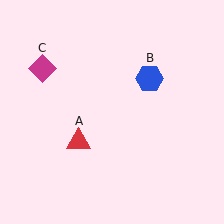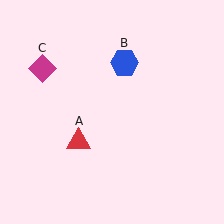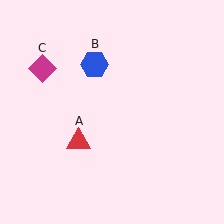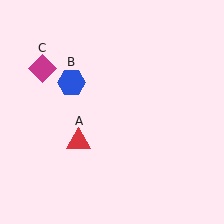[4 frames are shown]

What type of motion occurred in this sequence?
The blue hexagon (object B) rotated counterclockwise around the center of the scene.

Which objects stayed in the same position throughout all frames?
Red triangle (object A) and magenta diamond (object C) remained stationary.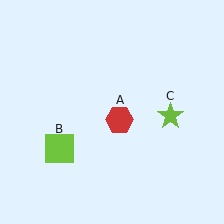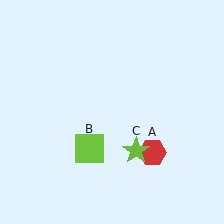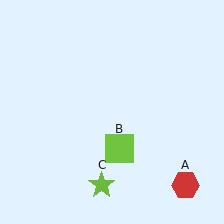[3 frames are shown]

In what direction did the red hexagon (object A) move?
The red hexagon (object A) moved down and to the right.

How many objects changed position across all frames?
3 objects changed position: red hexagon (object A), lime square (object B), lime star (object C).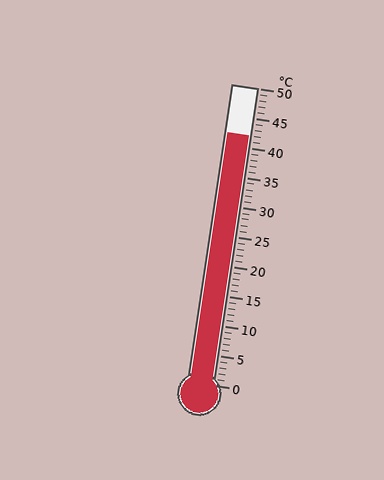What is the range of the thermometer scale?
The thermometer scale ranges from 0°C to 50°C.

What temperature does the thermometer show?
The thermometer shows approximately 42°C.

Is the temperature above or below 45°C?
The temperature is below 45°C.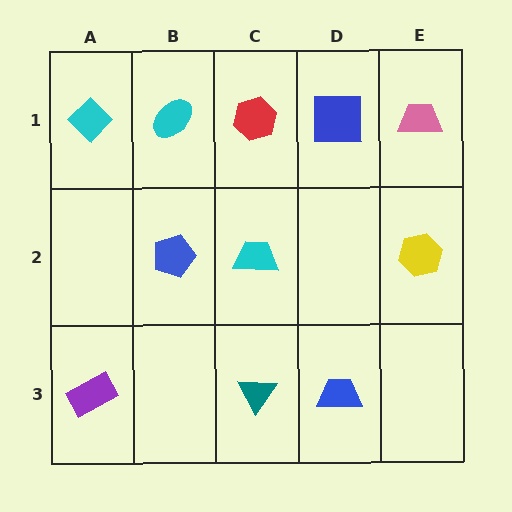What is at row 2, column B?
A blue pentagon.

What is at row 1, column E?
A pink trapezoid.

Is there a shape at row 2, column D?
No, that cell is empty.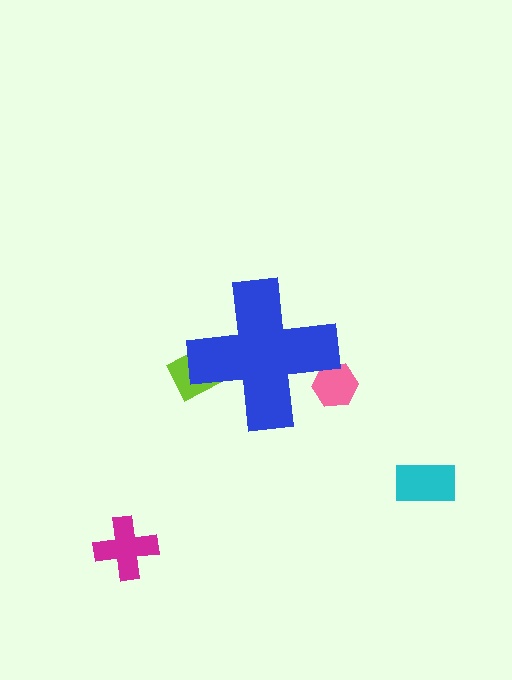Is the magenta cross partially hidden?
No, the magenta cross is fully visible.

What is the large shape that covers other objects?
A blue cross.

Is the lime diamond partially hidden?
Yes, the lime diamond is partially hidden behind the blue cross.